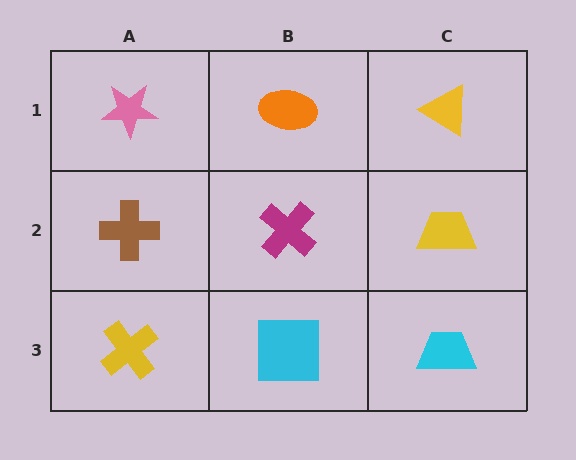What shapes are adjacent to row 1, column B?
A magenta cross (row 2, column B), a pink star (row 1, column A), a yellow triangle (row 1, column C).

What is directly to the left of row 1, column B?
A pink star.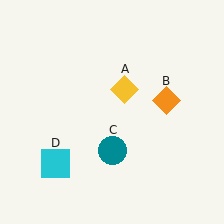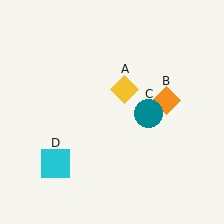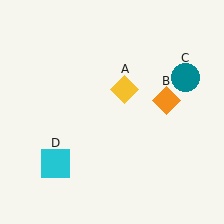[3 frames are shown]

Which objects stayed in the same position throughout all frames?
Yellow diamond (object A) and orange diamond (object B) and cyan square (object D) remained stationary.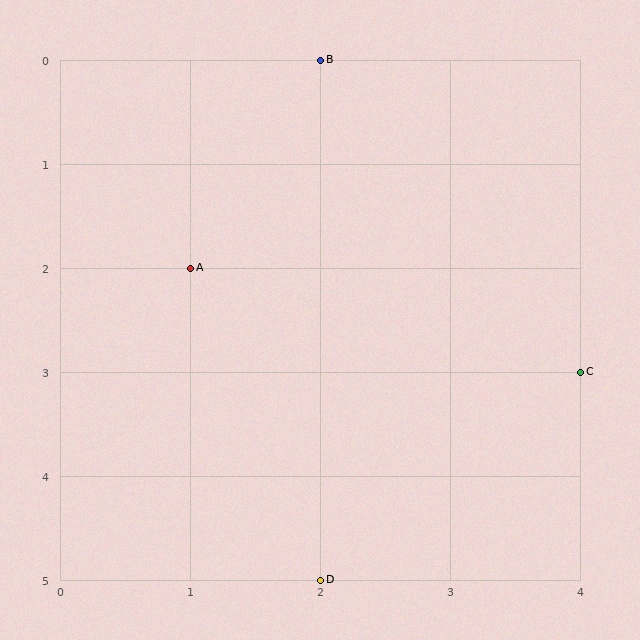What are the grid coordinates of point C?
Point C is at grid coordinates (4, 3).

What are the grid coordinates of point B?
Point B is at grid coordinates (2, 0).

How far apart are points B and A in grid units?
Points B and A are 1 column and 2 rows apart (about 2.2 grid units diagonally).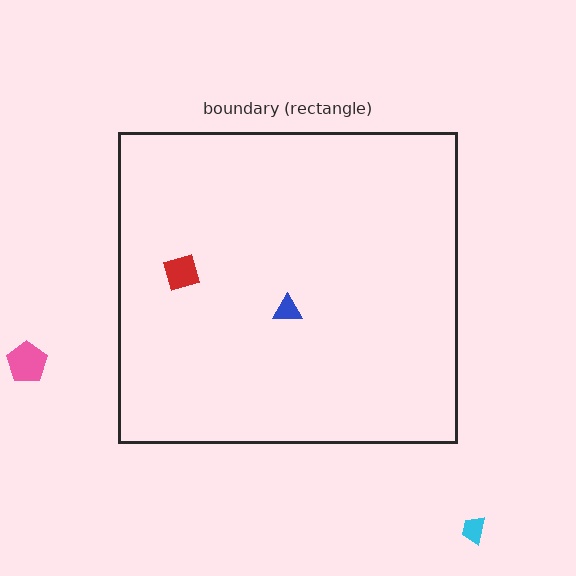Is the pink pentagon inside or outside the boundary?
Outside.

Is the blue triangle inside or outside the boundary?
Inside.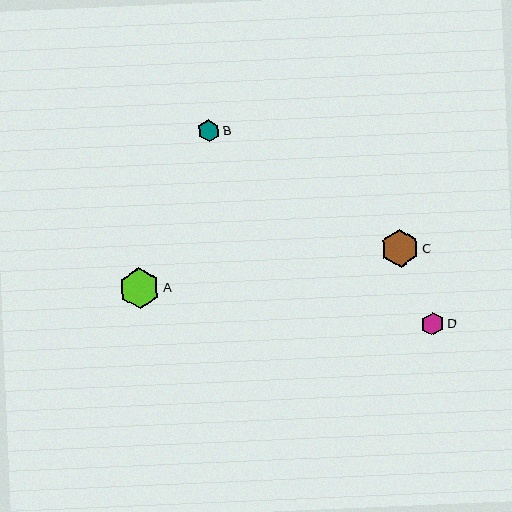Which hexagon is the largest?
Hexagon A is the largest with a size of approximately 40 pixels.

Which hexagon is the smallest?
Hexagon B is the smallest with a size of approximately 22 pixels.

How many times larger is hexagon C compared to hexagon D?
Hexagon C is approximately 1.6 times the size of hexagon D.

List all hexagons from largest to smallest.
From largest to smallest: A, C, D, B.